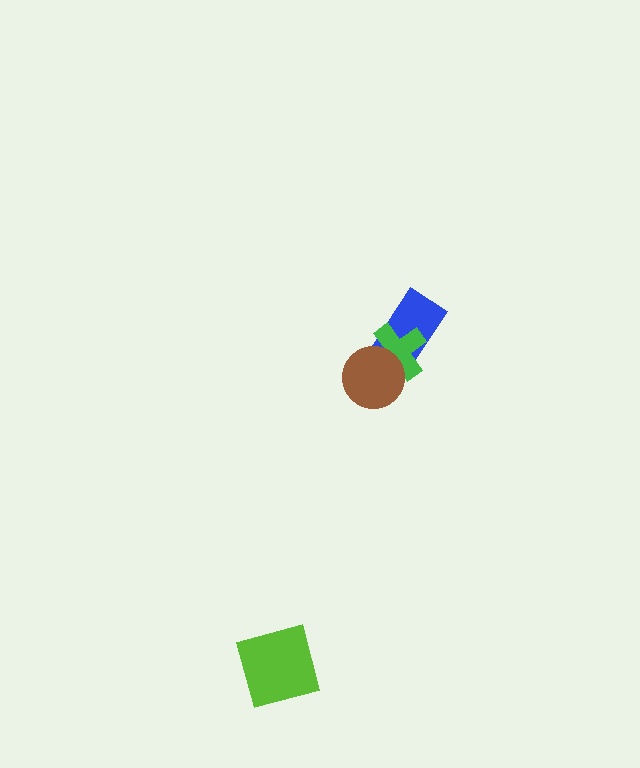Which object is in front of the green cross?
The brown circle is in front of the green cross.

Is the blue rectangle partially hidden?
Yes, it is partially covered by another shape.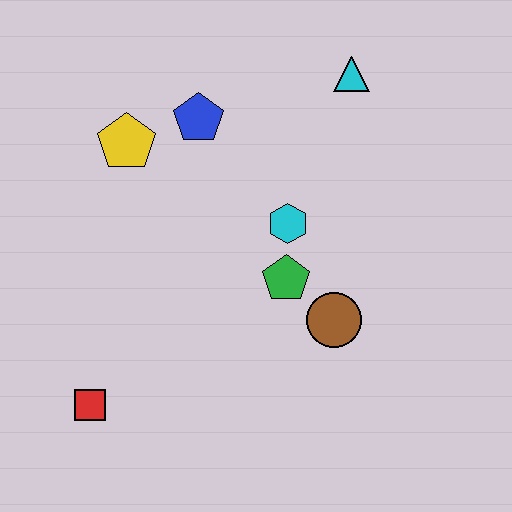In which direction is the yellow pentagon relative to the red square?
The yellow pentagon is above the red square.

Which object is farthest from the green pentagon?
The red square is farthest from the green pentagon.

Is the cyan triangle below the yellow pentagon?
No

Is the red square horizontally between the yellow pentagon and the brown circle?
No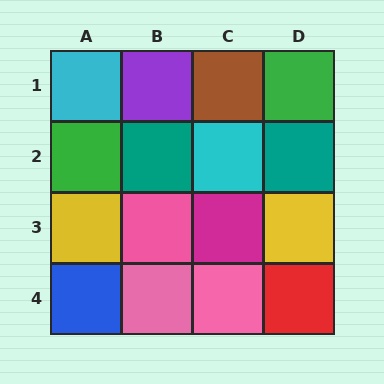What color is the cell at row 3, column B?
Pink.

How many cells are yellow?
2 cells are yellow.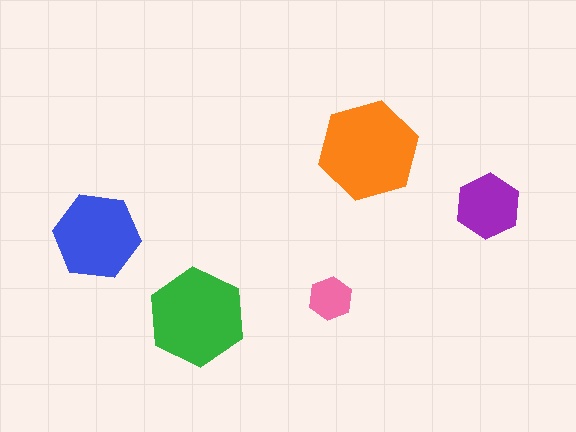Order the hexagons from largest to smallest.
the orange one, the green one, the blue one, the purple one, the pink one.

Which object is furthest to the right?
The purple hexagon is rightmost.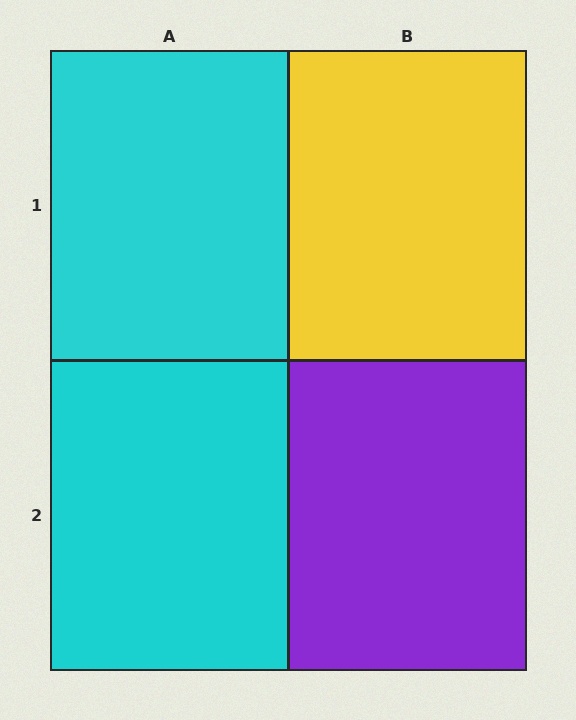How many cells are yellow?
1 cell is yellow.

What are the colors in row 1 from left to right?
Cyan, yellow.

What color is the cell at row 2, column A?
Cyan.